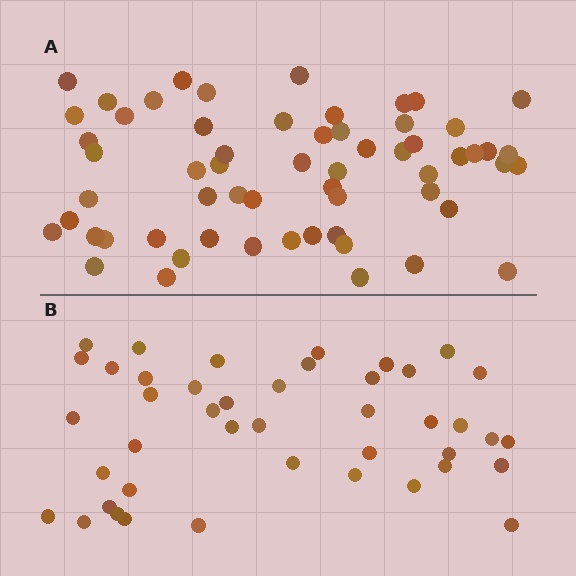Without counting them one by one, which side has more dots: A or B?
Region A (the top region) has more dots.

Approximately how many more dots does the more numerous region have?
Region A has approximately 15 more dots than region B.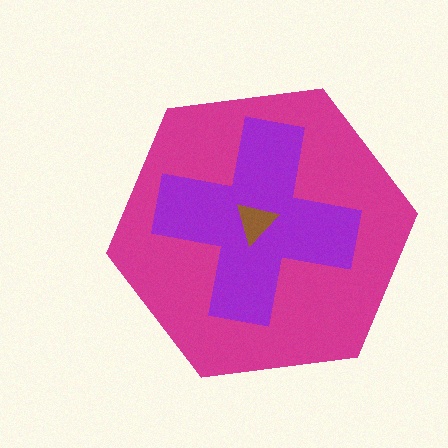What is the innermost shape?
The brown triangle.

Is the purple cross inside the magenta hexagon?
Yes.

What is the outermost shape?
The magenta hexagon.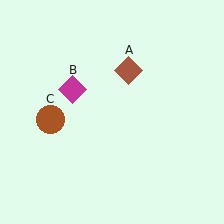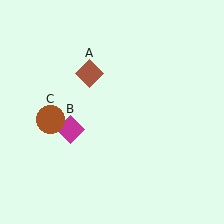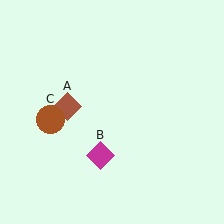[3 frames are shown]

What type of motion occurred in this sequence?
The brown diamond (object A), magenta diamond (object B) rotated counterclockwise around the center of the scene.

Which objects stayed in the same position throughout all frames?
Brown circle (object C) remained stationary.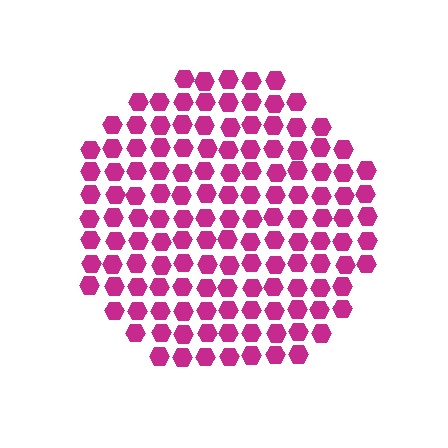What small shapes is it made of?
It is made of small hexagons.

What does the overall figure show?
The overall figure shows a circle.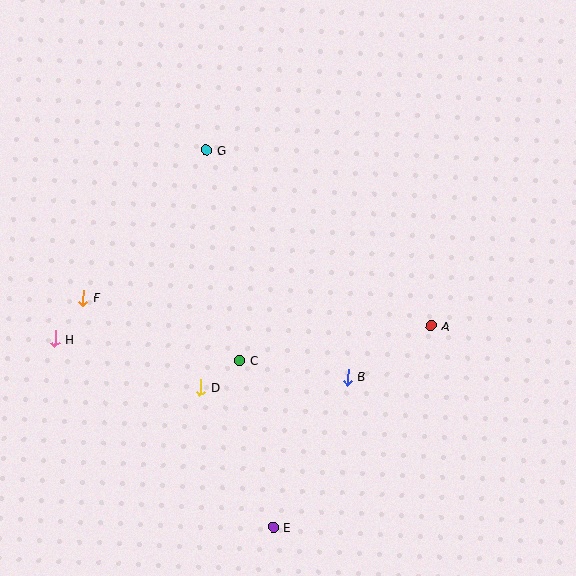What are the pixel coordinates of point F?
Point F is at (83, 298).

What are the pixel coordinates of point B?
Point B is at (348, 377).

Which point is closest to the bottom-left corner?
Point H is closest to the bottom-left corner.